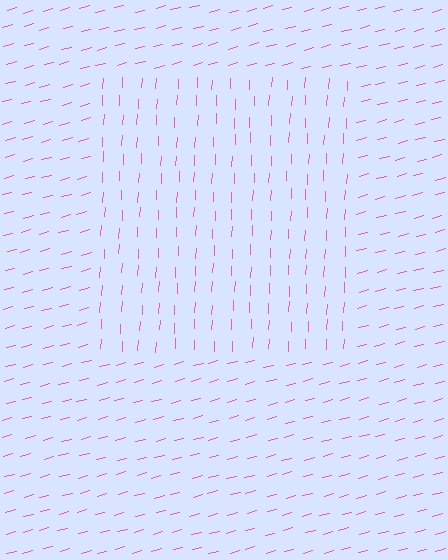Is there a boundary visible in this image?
Yes, there is a texture boundary formed by a change in line orientation.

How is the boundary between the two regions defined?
The boundary is defined purely by a change in line orientation (approximately 72 degrees difference). All lines are the same color and thickness.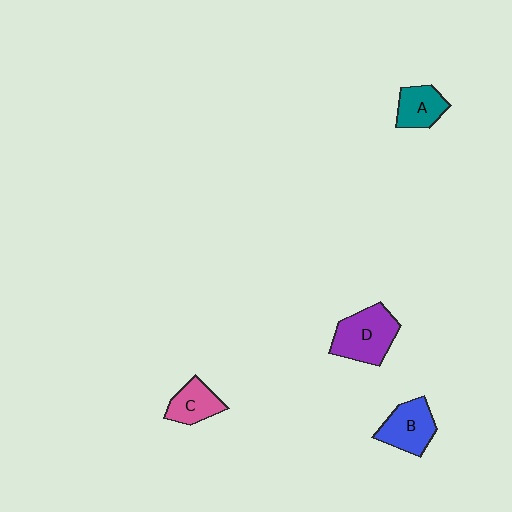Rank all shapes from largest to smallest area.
From largest to smallest: D (purple), B (blue), A (teal), C (pink).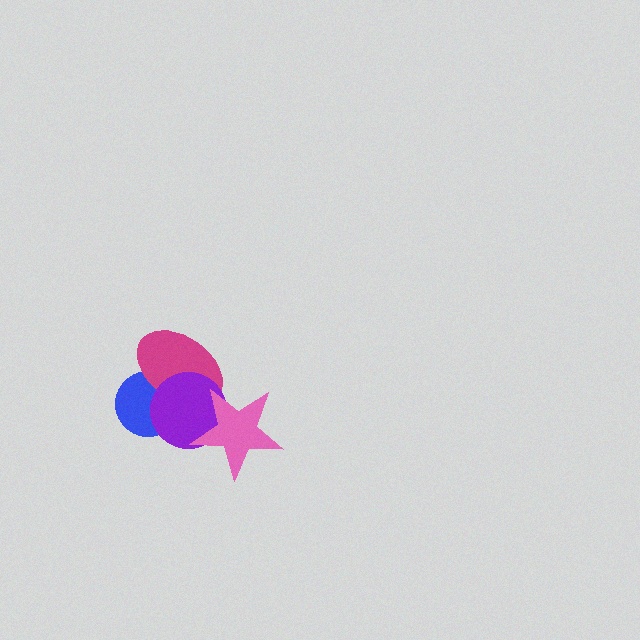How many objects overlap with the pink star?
2 objects overlap with the pink star.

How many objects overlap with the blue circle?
2 objects overlap with the blue circle.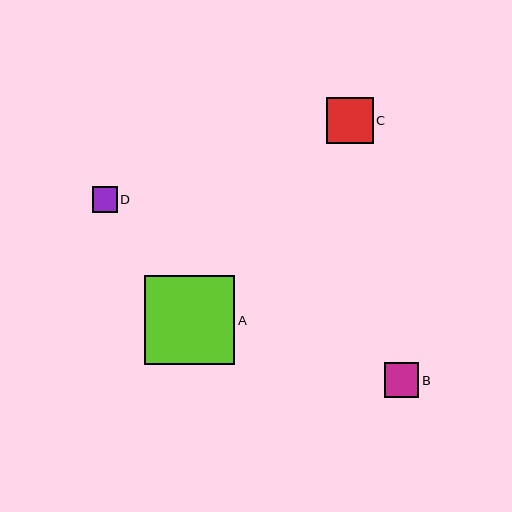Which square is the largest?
Square A is the largest with a size of approximately 90 pixels.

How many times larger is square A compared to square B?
Square A is approximately 2.6 times the size of square B.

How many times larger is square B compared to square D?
Square B is approximately 1.4 times the size of square D.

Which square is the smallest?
Square D is the smallest with a size of approximately 25 pixels.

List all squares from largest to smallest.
From largest to smallest: A, C, B, D.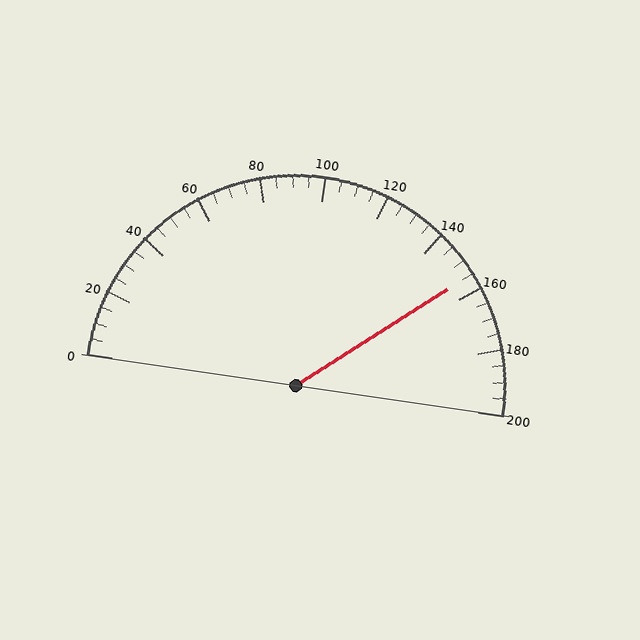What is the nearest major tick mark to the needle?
The nearest major tick mark is 160.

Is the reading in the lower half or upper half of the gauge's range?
The reading is in the upper half of the range (0 to 200).